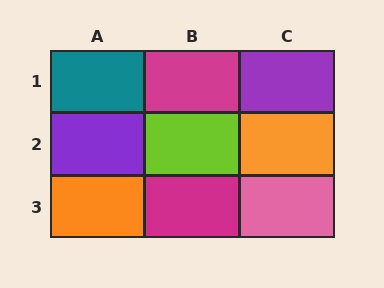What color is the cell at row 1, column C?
Purple.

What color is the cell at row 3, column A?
Orange.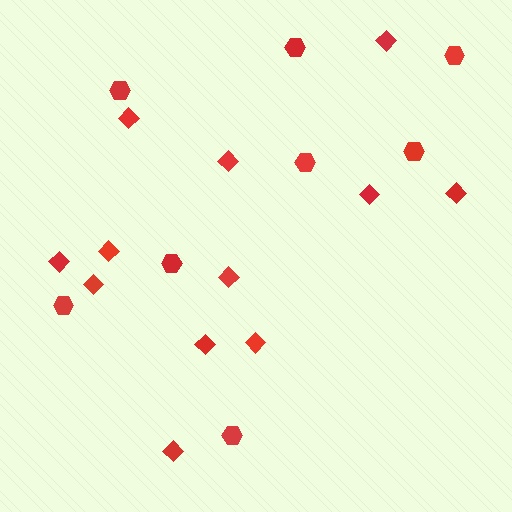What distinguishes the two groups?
There are 2 groups: one group of diamonds (12) and one group of hexagons (8).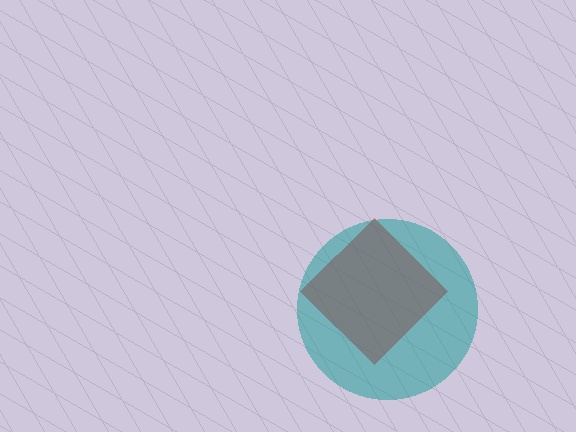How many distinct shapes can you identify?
There are 2 distinct shapes: a red diamond, a teal circle.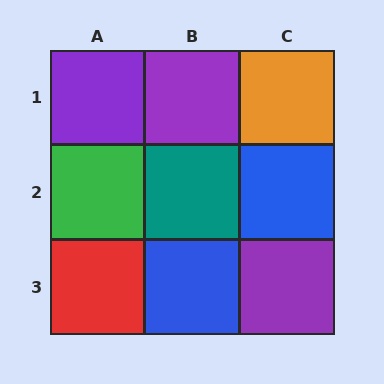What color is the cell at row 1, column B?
Purple.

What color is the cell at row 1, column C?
Orange.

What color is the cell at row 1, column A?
Purple.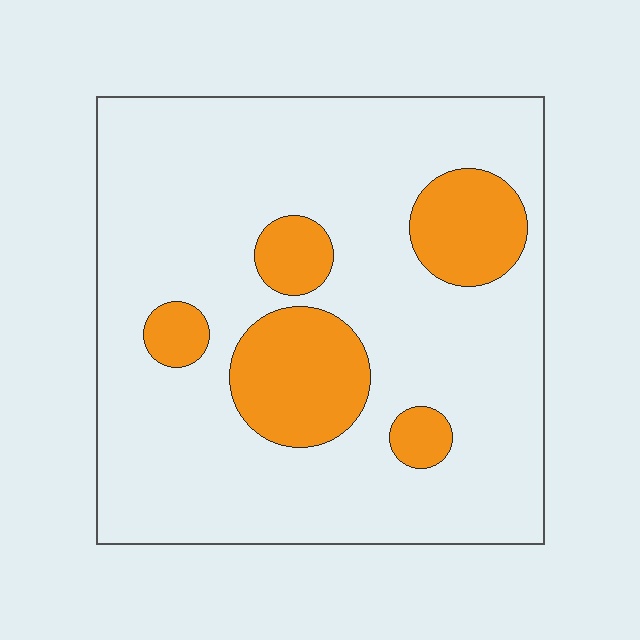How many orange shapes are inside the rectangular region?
5.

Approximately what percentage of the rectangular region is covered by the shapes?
Approximately 20%.